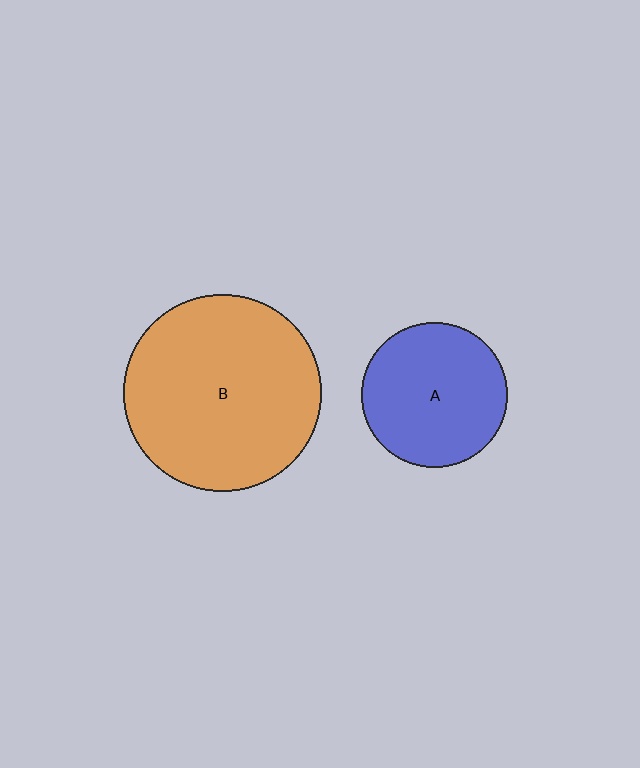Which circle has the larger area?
Circle B (orange).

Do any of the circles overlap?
No, none of the circles overlap.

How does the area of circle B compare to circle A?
Approximately 1.8 times.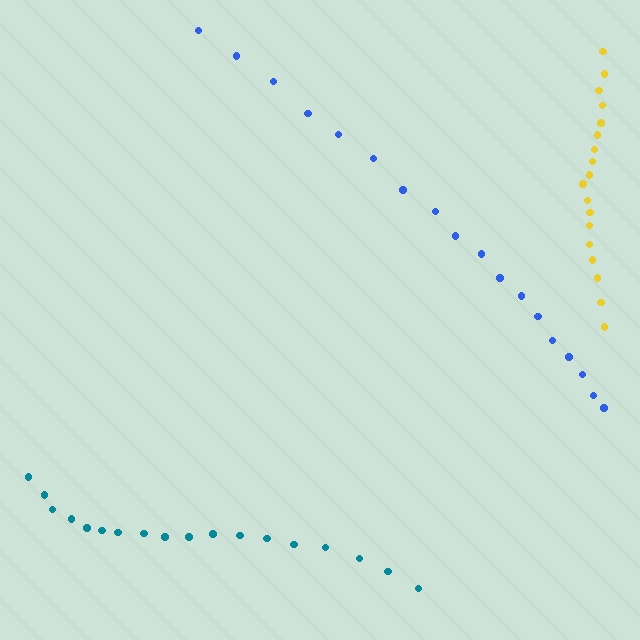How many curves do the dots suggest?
There are 3 distinct paths.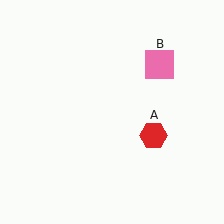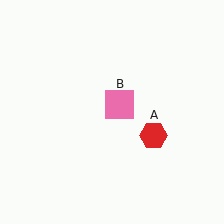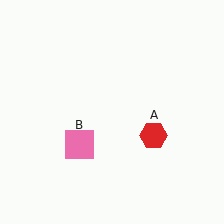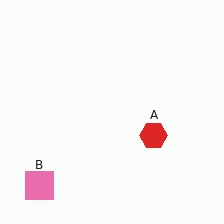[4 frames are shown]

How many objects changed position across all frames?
1 object changed position: pink square (object B).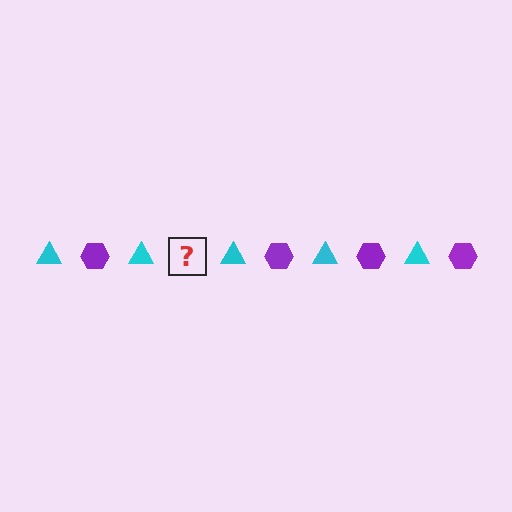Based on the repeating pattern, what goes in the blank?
The blank should be a purple hexagon.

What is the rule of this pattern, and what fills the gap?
The rule is that the pattern alternates between cyan triangle and purple hexagon. The gap should be filled with a purple hexagon.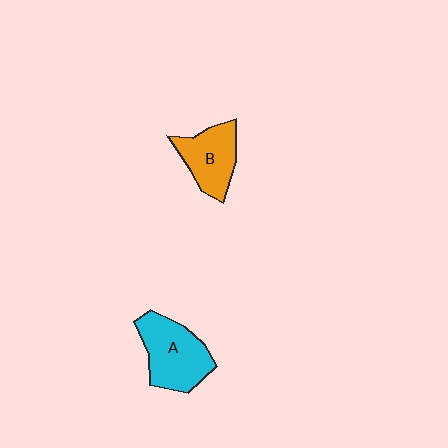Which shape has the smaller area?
Shape B (orange).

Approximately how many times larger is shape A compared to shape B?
Approximately 1.3 times.